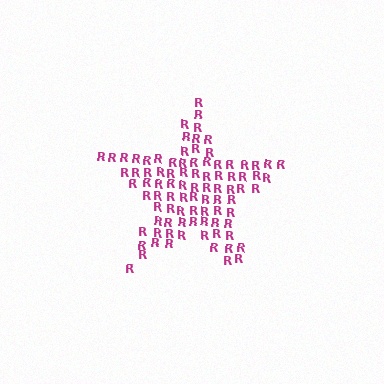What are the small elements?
The small elements are letter R's.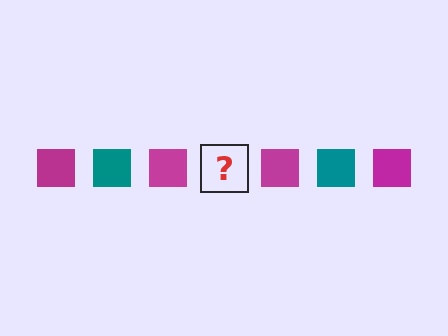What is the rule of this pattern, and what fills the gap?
The rule is that the pattern cycles through magenta, teal squares. The gap should be filled with a teal square.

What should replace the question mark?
The question mark should be replaced with a teal square.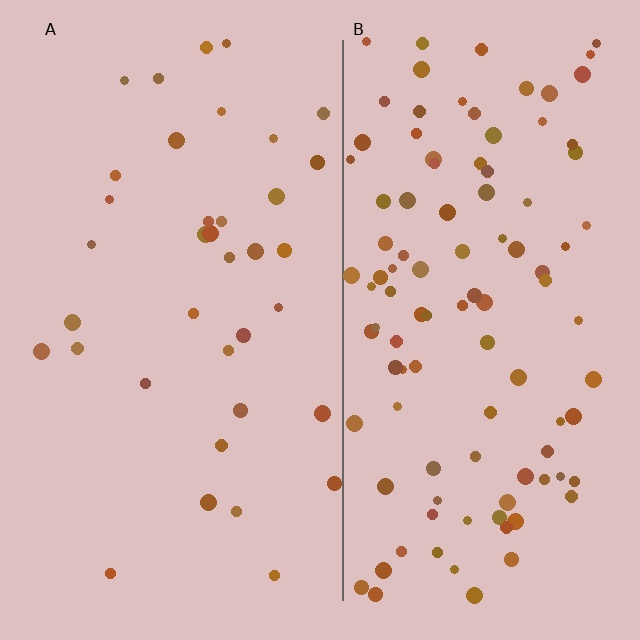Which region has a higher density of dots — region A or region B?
B (the right).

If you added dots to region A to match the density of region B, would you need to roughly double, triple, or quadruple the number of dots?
Approximately triple.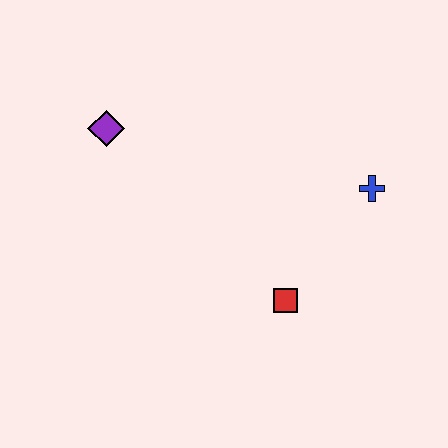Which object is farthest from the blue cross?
The purple diamond is farthest from the blue cross.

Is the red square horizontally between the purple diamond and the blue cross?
Yes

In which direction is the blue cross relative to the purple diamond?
The blue cross is to the right of the purple diamond.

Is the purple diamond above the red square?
Yes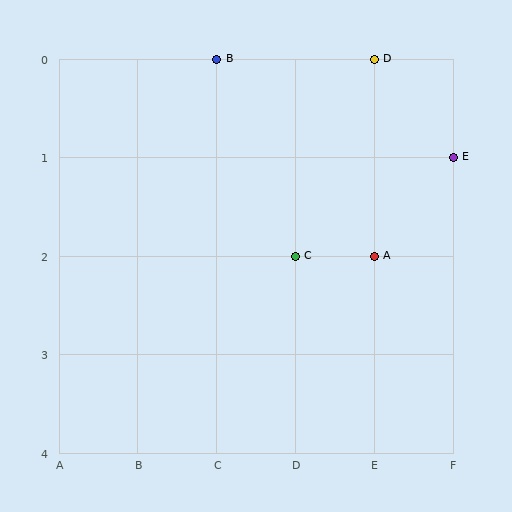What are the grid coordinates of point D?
Point D is at grid coordinates (E, 0).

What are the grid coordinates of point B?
Point B is at grid coordinates (C, 0).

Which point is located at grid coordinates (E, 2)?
Point A is at (E, 2).